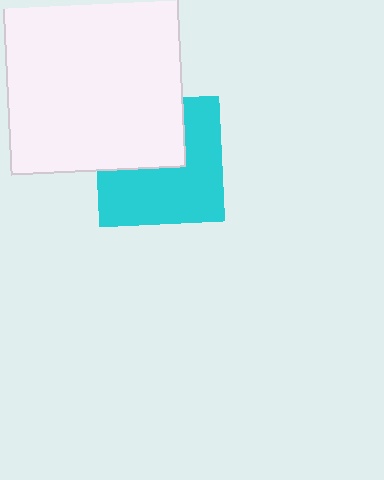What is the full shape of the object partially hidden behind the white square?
The partially hidden object is a cyan square.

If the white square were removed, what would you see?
You would see the complete cyan square.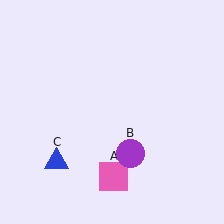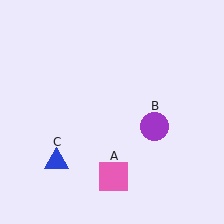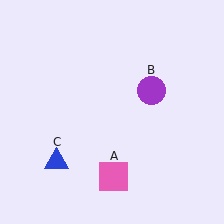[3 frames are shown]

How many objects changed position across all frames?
1 object changed position: purple circle (object B).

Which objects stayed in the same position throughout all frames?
Pink square (object A) and blue triangle (object C) remained stationary.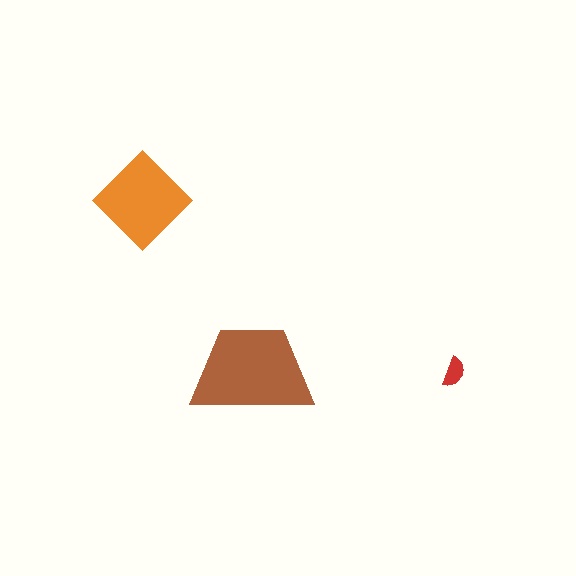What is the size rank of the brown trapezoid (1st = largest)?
1st.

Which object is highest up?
The orange diamond is topmost.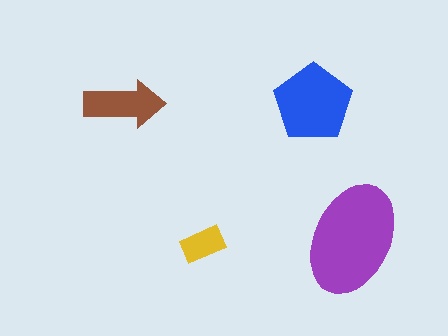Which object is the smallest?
The yellow rectangle.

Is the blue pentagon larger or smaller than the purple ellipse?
Smaller.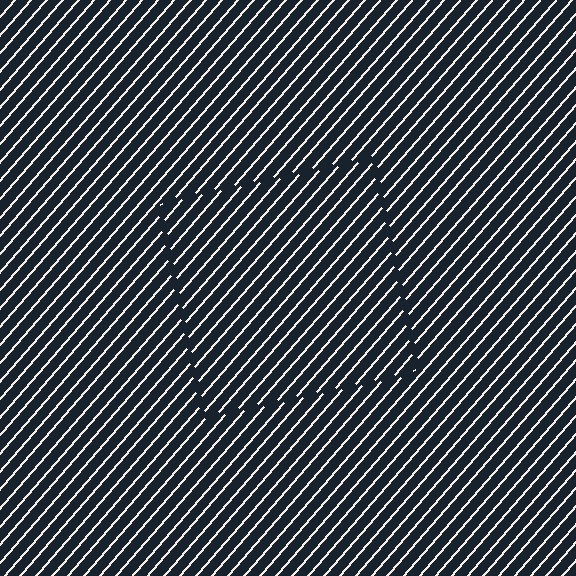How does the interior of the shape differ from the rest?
The interior of the shape contains the same grating, shifted by half a period — the contour is defined by the phase discontinuity where line-ends from the inner and outer gratings abut.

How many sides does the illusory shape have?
4 sides — the line-ends trace a square.